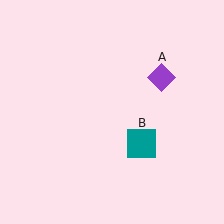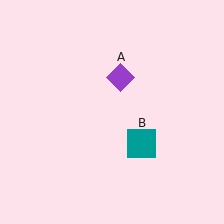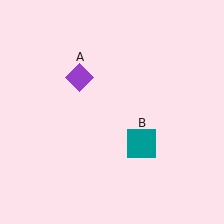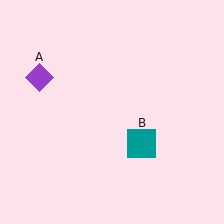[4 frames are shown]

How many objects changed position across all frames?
1 object changed position: purple diamond (object A).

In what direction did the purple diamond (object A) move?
The purple diamond (object A) moved left.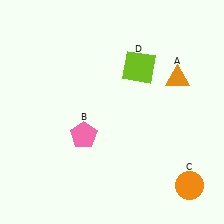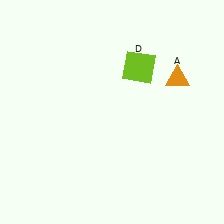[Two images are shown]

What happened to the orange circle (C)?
The orange circle (C) was removed in Image 2. It was in the bottom-right area of Image 1.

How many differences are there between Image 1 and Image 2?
There are 2 differences between the two images.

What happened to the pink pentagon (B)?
The pink pentagon (B) was removed in Image 2. It was in the bottom-left area of Image 1.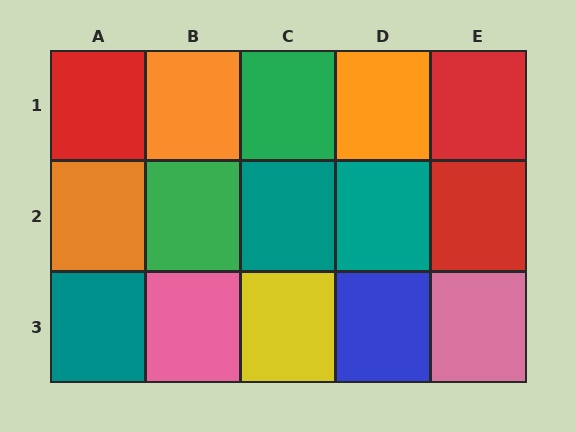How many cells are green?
2 cells are green.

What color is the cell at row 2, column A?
Orange.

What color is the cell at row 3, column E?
Pink.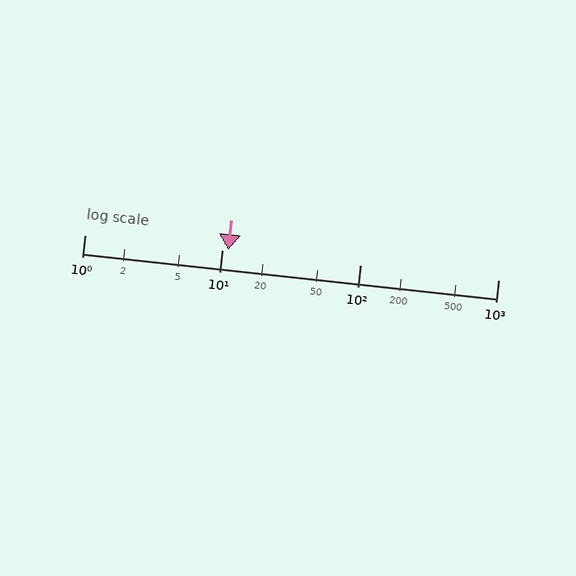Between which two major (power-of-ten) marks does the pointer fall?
The pointer is between 10 and 100.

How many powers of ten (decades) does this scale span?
The scale spans 3 decades, from 1 to 1000.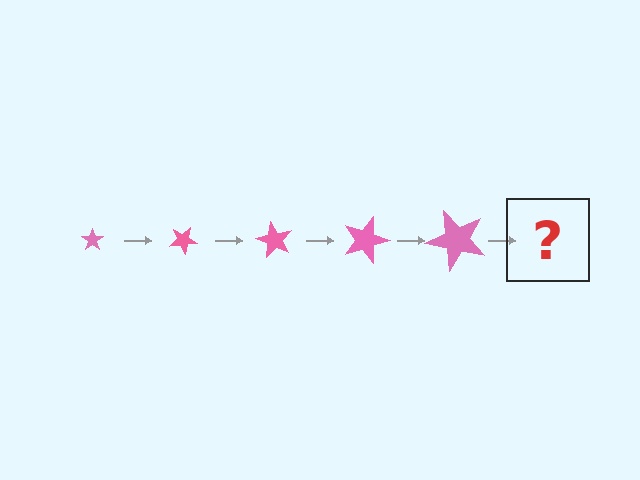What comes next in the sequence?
The next element should be a star, larger than the previous one and rotated 150 degrees from the start.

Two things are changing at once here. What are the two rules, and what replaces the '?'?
The two rules are that the star grows larger each step and it rotates 30 degrees each step. The '?' should be a star, larger than the previous one and rotated 150 degrees from the start.